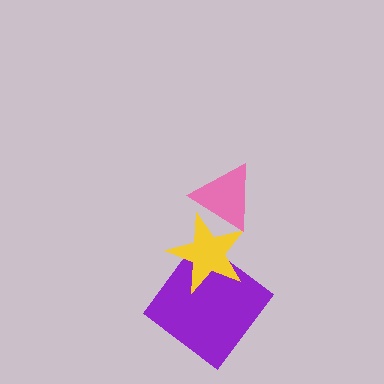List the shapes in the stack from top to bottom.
From top to bottom: the pink triangle, the yellow star, the purple diamond.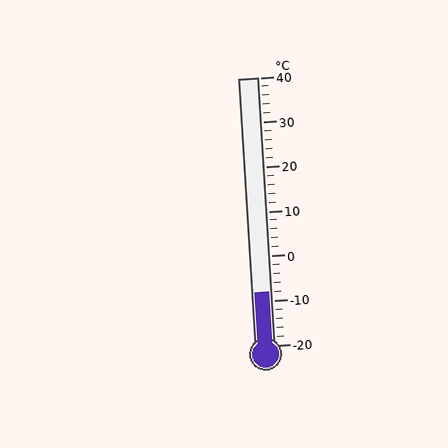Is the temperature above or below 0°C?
The temperature is below 0°C.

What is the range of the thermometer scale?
The thermometer scale ranges from -20°C to 40°C.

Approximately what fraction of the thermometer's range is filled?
The thermometer is filled to approximately 20% of its range.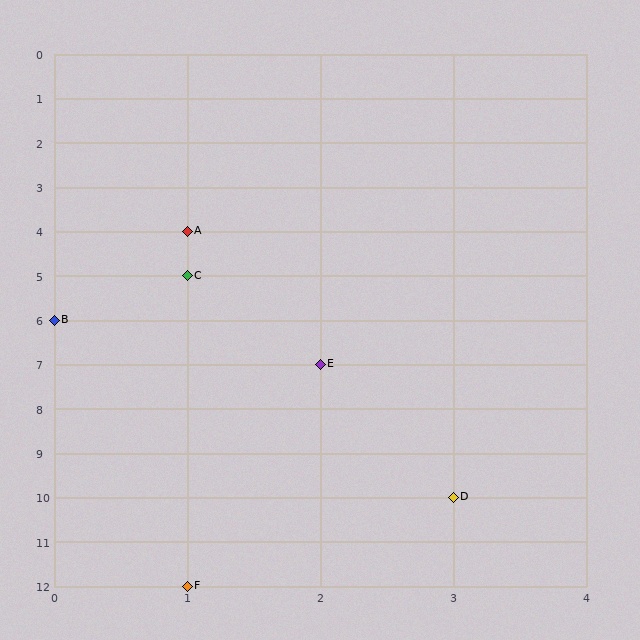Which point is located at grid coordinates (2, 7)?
Point E is at (2, 7).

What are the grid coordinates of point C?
Point C is at grid coordinates (1, 5).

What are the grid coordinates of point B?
Point B is at grid coordinates (0, 6).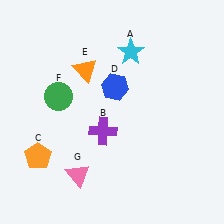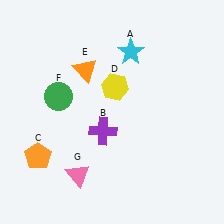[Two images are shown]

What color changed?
The hexagon (D) changed from blue in Image 1 to yellow in Image 2.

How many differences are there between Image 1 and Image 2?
There is 1 difference between the two images.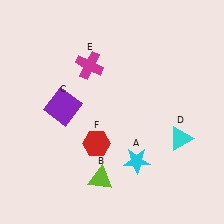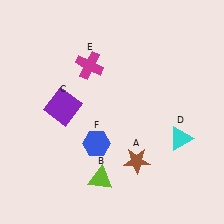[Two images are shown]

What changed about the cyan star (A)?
In Image 1, A is cyan. In Image 2, it changed to brown.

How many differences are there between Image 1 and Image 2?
There are 2 differences between the two images.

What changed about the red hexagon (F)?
In Image 1, F is red. In Image 2, it changed to blue.